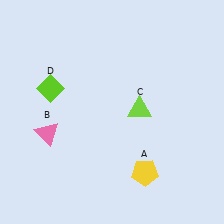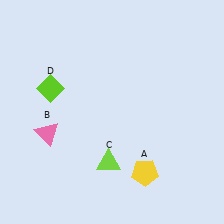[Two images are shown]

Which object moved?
The lime triangle (C) moved down.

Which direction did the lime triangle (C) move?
The lime triangle (C) moved down.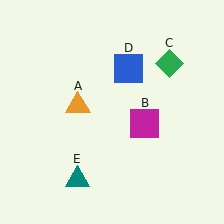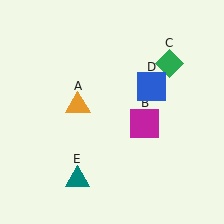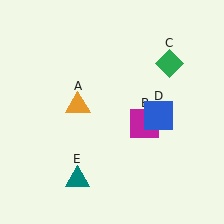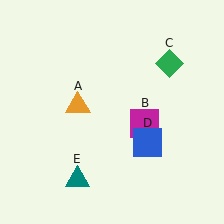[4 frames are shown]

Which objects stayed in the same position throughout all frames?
Orange triangle (object A) and magenta square (object B) and green diamond (object C) and teal triangle (object E) remained stationary.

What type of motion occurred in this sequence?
The blue square (object D) rotated clockwise around the center of the scene.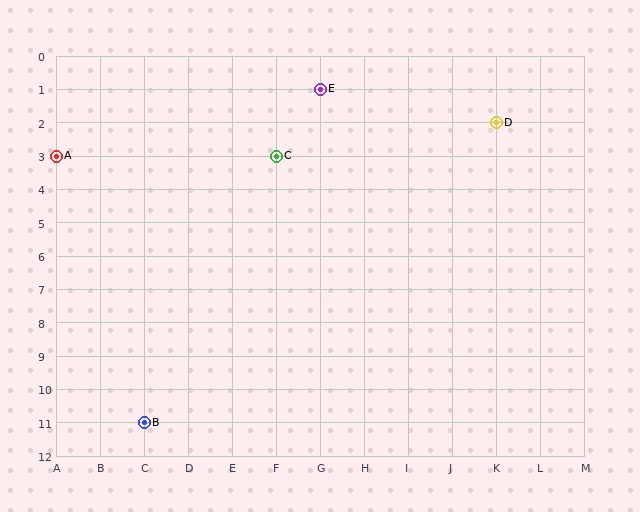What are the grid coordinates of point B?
Point B is at grid coordinates (C, 11).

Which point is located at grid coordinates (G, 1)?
Point E is at (G, 1).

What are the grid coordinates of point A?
Point A is at grid coordinates (A, 3).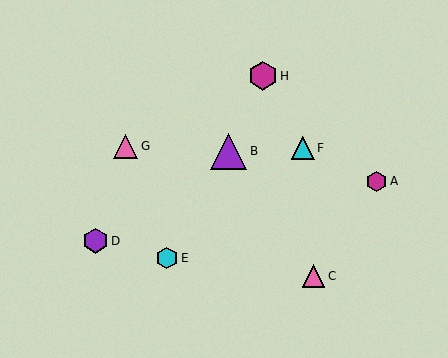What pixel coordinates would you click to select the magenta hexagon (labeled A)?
Click at (377, 181) to select the magenta hexagon A.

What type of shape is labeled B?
Shape B is a purple triangle.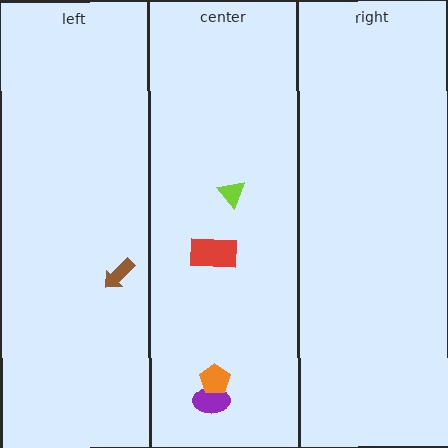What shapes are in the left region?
The brown arrow.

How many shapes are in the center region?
4.